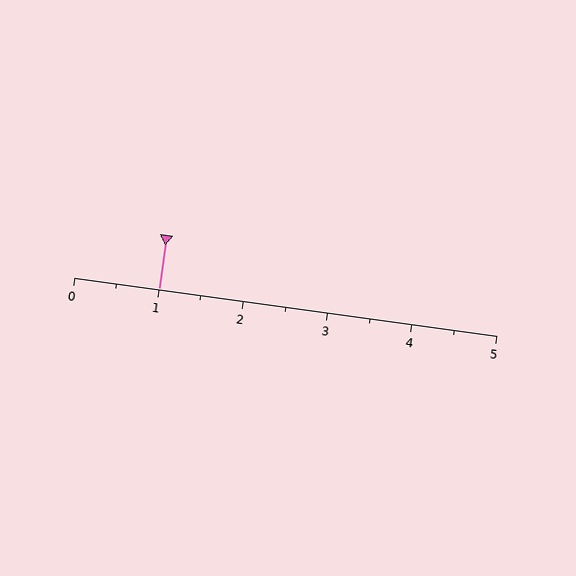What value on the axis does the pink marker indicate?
The marker indicates approximately 1.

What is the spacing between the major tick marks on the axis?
The major ticks are spaced 1 apart.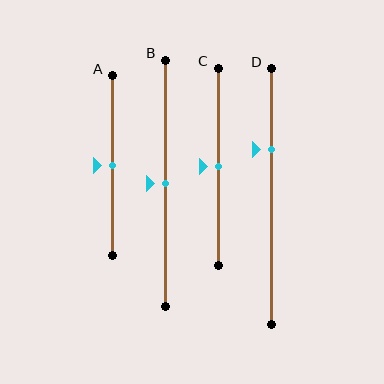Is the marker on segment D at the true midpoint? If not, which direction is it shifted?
No, the marker on segment D is shifted upward by about 18% of the segment length.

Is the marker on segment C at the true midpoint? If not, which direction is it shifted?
Yes, the marker on segment C is at the true midpoint.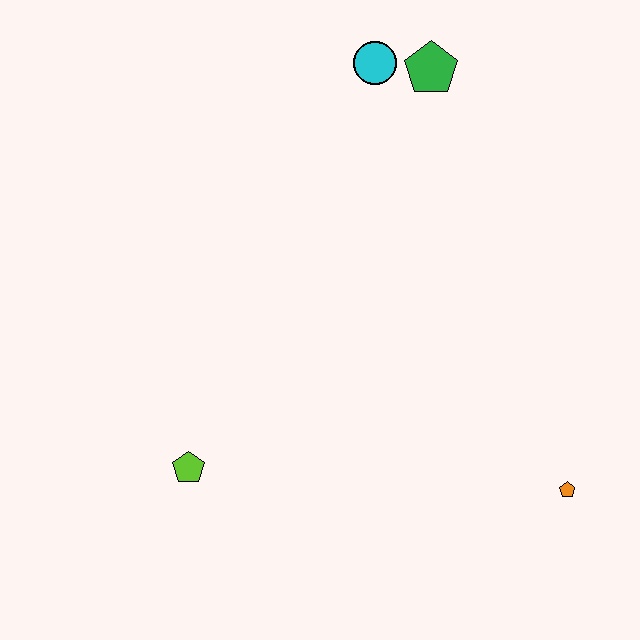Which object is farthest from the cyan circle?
The orange pentagon is farthest from the cyan circle.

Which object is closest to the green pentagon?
The cyan circle is closest to the green pentagon.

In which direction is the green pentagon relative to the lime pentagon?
The green pentagon is above the lime pentagon.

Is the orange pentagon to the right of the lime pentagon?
Yes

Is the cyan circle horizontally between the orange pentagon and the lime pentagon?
Yes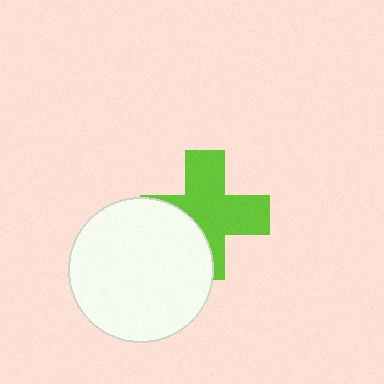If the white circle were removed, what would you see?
You would see the complete lime cross.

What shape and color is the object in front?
The object in front is a white circle.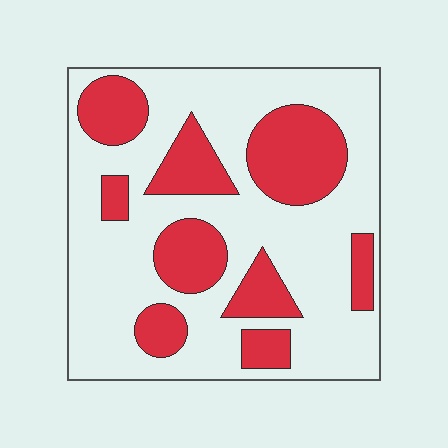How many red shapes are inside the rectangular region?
9.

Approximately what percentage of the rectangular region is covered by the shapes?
Approximately 30%.